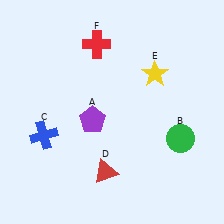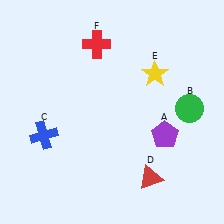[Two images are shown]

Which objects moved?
The objects that moved are: the purple pentagon (A), the green circle (B), the red triangle (D).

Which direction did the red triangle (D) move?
The red triangle (D) moved right.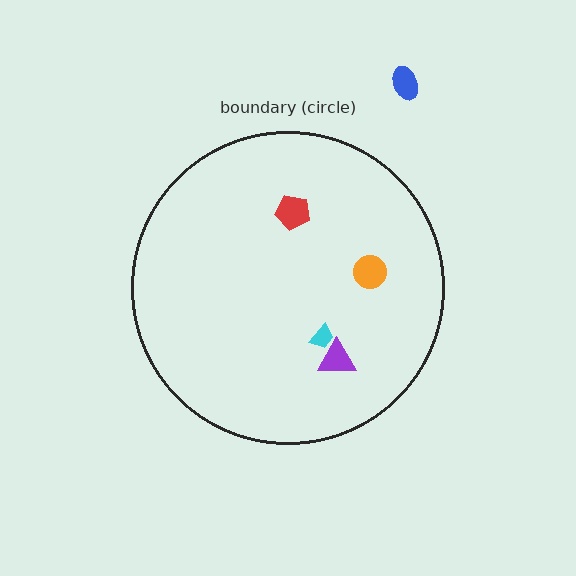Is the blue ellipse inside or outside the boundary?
Outside.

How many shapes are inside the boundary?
4 inside, 1 outside.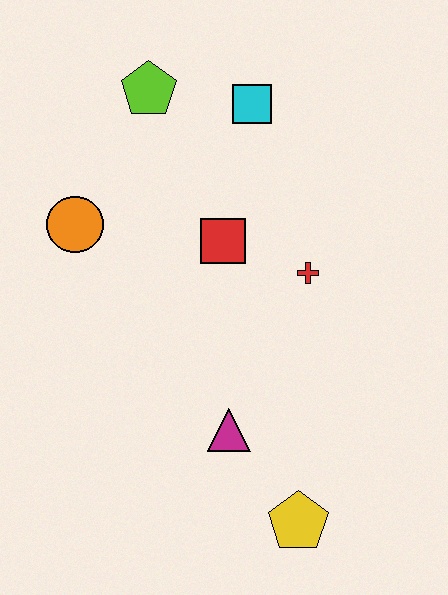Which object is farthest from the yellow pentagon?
The lime pentagon is farthest from the yellow pentagon.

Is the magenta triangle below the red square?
Yes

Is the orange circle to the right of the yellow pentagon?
No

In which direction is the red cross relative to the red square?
The red cross is to the right of the red square.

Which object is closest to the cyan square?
The lime pentagon is closest to the cyan square.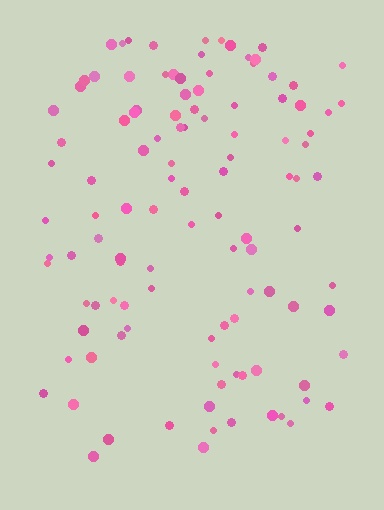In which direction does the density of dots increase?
From bottom to top, with the top side densest.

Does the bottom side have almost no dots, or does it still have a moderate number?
Still a moderate number, just noticeably fewer than the top.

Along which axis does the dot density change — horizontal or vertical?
Vertical.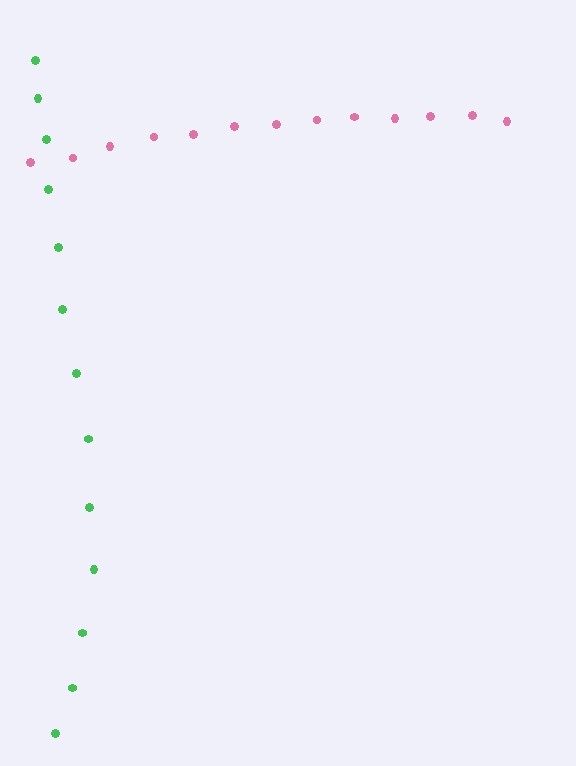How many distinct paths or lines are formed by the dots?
There are 2 distinct paths.